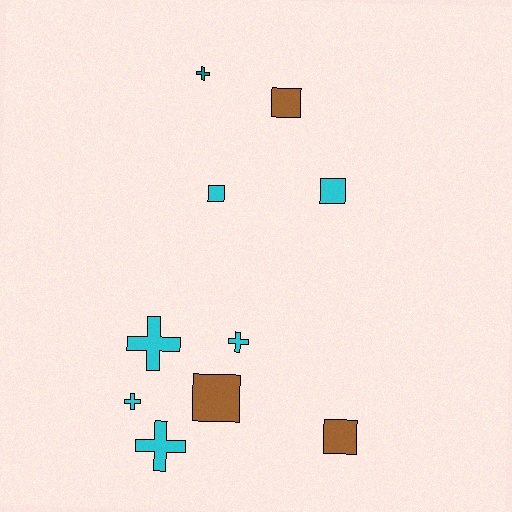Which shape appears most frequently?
Square, with 5 objects.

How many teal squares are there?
There are no teal squares.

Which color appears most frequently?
Cyan, with 6 objects.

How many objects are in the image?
There are 10 objects.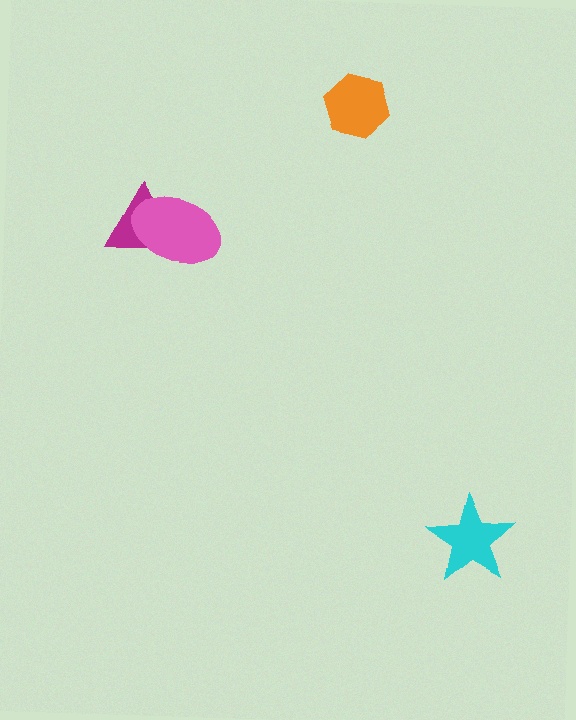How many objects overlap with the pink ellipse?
1 object overlaps with the pink ellipse.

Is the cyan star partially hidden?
No, no other shape covers it.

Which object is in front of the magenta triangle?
The pink ellipse is in front of the magenta triangle.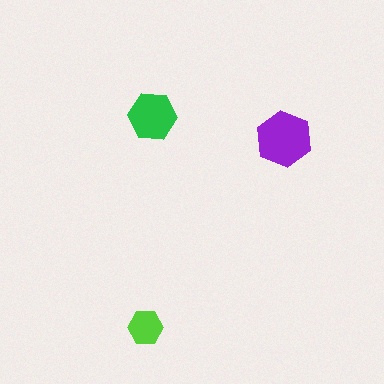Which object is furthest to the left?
The lime hexagon is leftmost.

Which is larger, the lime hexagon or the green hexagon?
The green one.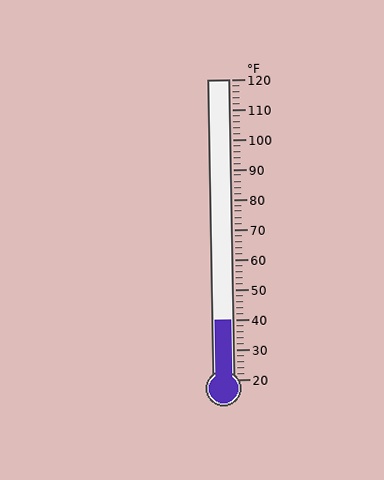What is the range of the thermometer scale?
The thermometer scale ranges from 20°F to 120°F.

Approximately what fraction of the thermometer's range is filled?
The thermometer is filled to approximately 20% of its range.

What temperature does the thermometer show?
The thermometer shows approximately 40°F.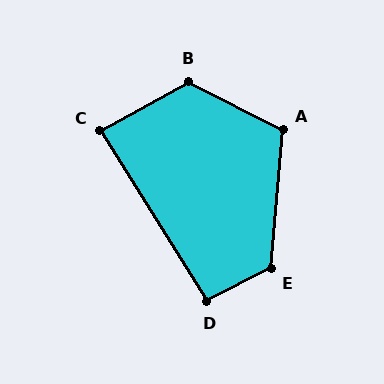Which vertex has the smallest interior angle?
C, at approximately 87 degrees.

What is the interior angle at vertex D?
Approximately 95 degrees (obtuse).